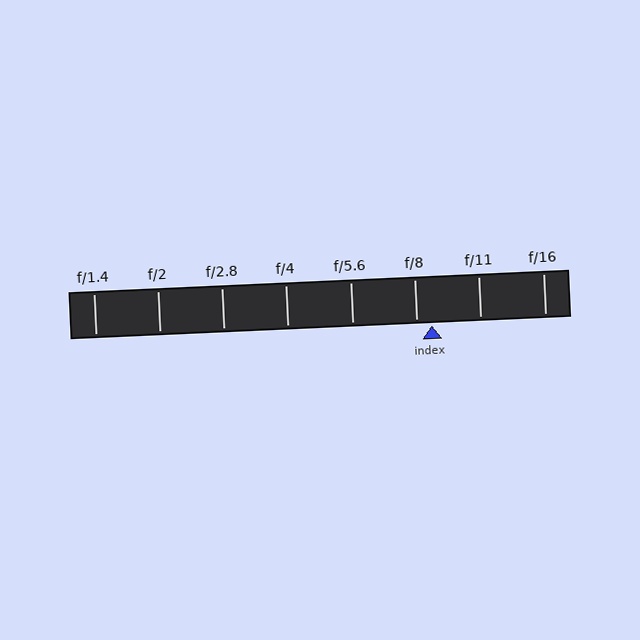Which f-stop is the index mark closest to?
The index mark is closest to f/8.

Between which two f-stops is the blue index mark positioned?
The index mark is between f/8 and f/11.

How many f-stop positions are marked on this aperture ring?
There are 8 f-stop positions marked.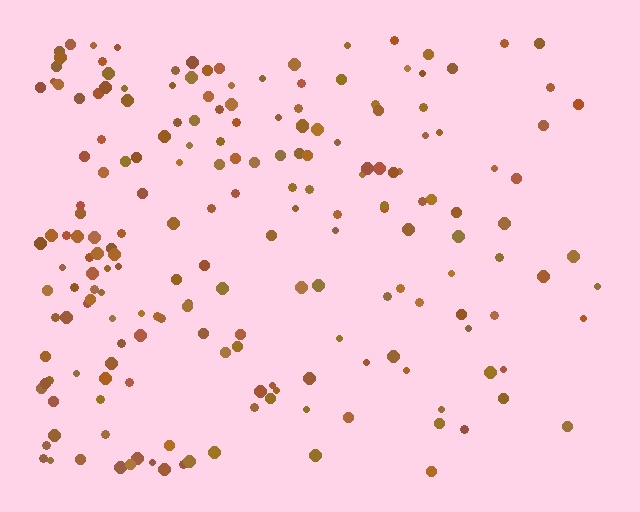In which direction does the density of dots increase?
From right to left, with the left side densest.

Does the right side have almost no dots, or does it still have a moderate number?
Still a moderate number, just noticeably fewer than the left.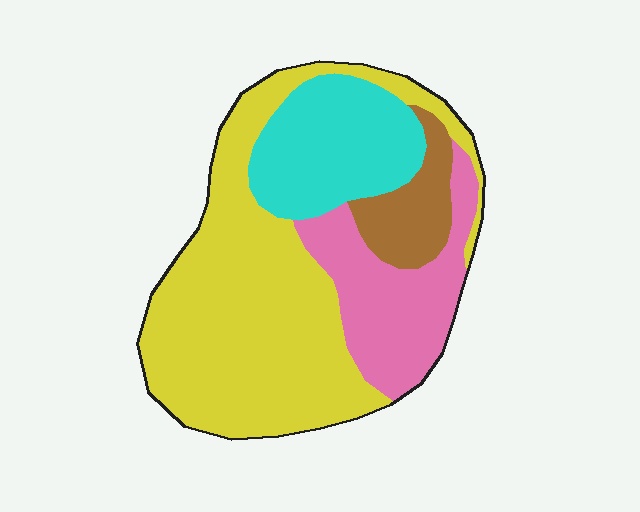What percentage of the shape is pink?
Pink takes up about one fifth (1/5) of the shape.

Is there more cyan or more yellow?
Yellow.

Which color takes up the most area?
Yellow, at roughly 50%.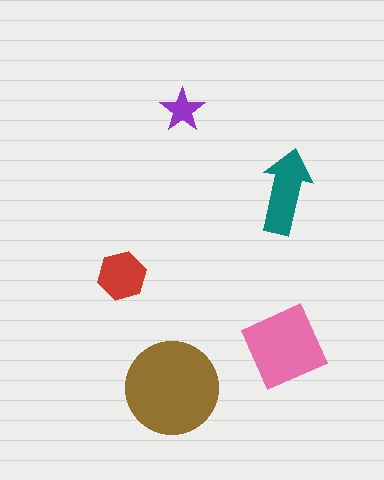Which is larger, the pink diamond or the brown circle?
The brown circle.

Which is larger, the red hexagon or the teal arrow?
The teal arrow.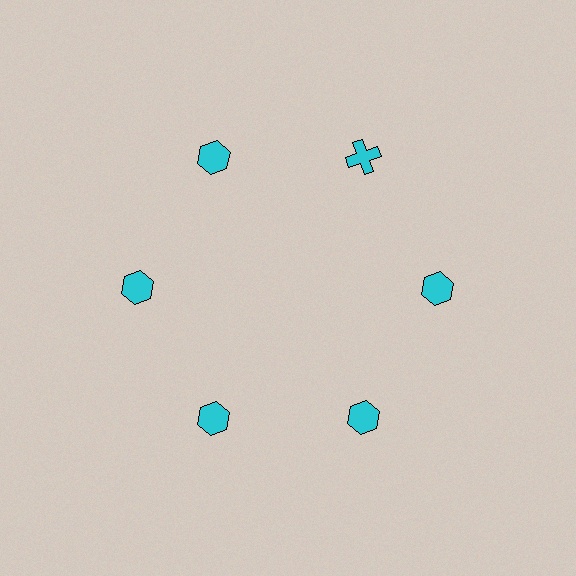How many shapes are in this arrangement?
There are 6 shapes arranged in a ring pattern.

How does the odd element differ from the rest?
It has a different shape: cross instead of hexagon.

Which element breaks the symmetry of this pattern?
The cyan cross at roughly the 1 o'clock position breaks the symmetry. All other shapes are cyan hexagons.